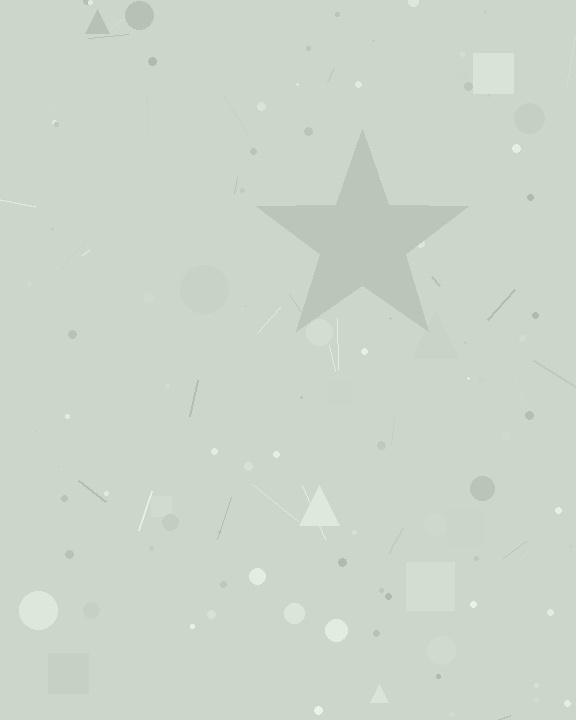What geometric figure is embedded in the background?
A star is embedded in the background.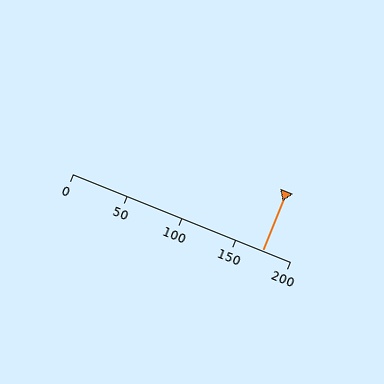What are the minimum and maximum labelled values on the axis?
The axis runs from 0 to 200.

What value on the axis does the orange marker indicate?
The marker indicates approximately 175.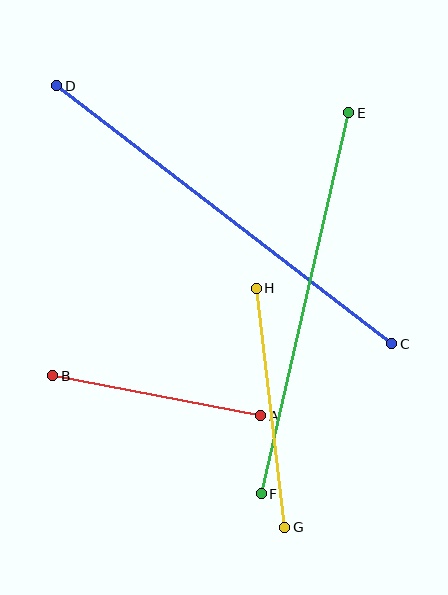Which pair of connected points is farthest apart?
Points C and D are farthest apart.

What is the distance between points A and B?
The distance is approximately 212 pixels.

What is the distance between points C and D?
The distance is approximately 423 pixels.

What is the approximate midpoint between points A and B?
The midpoint is at approximately (157, 396) pixels.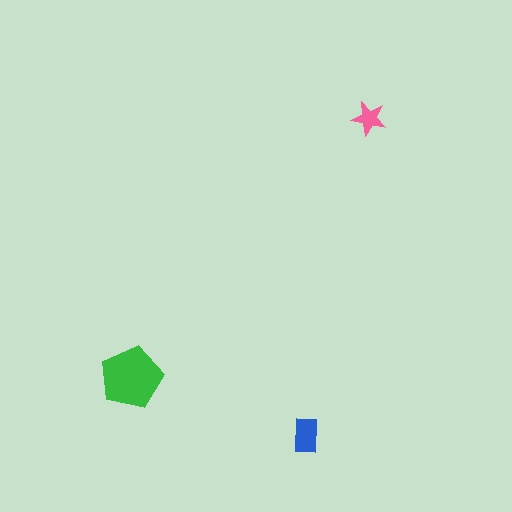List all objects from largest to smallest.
The green pentagon, the blue rectangle, the pink star.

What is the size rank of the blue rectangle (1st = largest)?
2nd.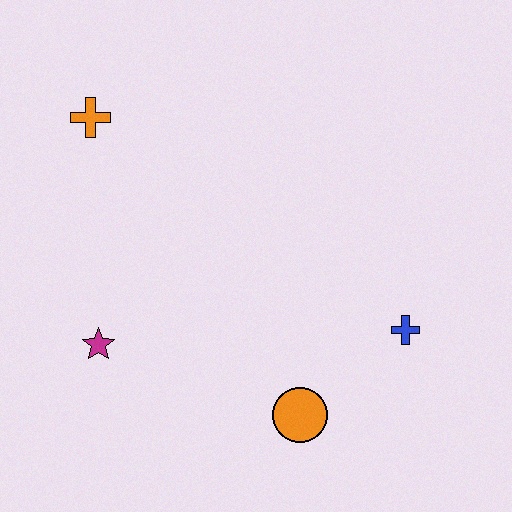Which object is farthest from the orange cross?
The blue cross is farthest from the orange cross.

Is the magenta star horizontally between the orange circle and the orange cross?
Yes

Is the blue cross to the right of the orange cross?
Yes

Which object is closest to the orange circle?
The blue cross is closest to the orange circle.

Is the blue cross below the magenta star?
No